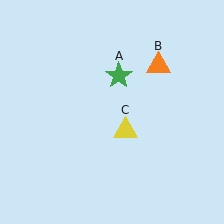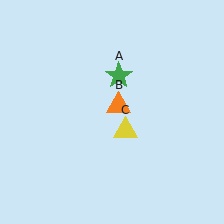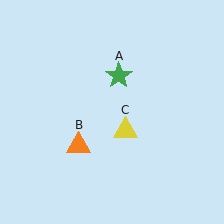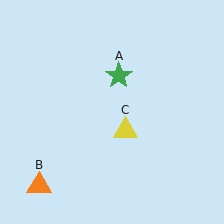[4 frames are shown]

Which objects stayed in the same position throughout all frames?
Green star (object A) and yellow triangle (object C) remained stationary.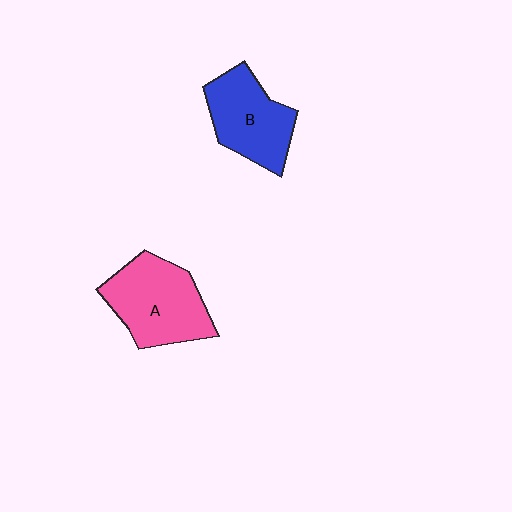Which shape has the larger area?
Shape A (pink).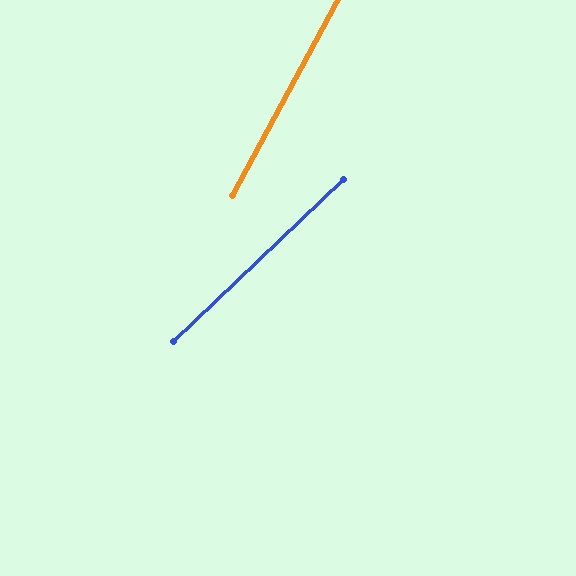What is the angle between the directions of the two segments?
Approximately 18 degrees.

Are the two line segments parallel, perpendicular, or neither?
Neither parallel nor perpendicular — they differ by about 18°.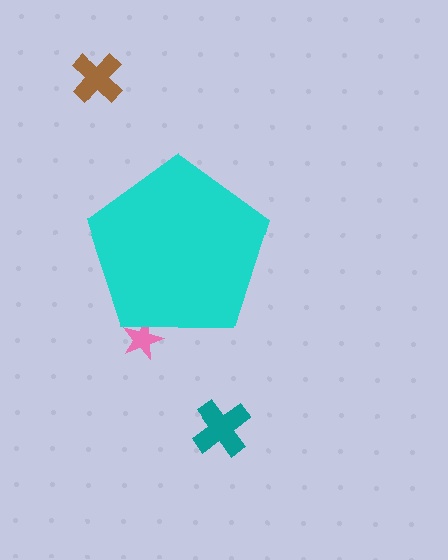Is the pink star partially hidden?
Yes, the pink star is partially hidden behind the cyan pentagon.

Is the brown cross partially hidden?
No, the brown cross is fully visible.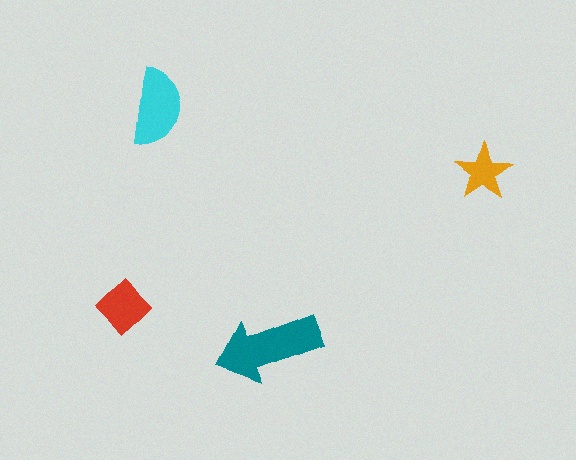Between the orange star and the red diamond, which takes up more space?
The red diamond.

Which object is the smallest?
The orange star.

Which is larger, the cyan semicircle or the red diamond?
The cyan semicircle.